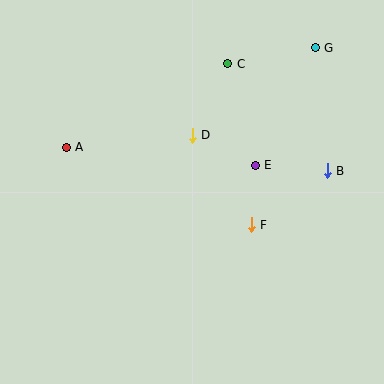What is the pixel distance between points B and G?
The distance between B and G is 123 pixels.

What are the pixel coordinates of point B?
Point B is at (327, 171).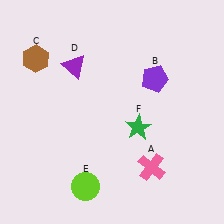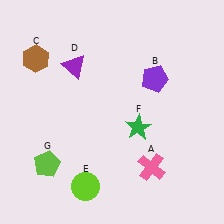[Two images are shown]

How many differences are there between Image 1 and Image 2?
There is 1 difference between the two images.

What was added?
A lime pentagon (G) was added in Image 2.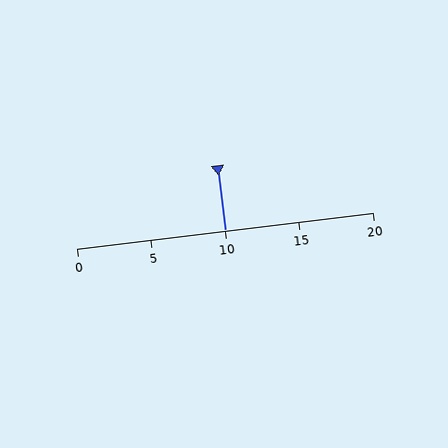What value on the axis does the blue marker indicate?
The marker indicates approximately 10.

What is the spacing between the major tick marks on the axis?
The major ticks are spaced 5 apart.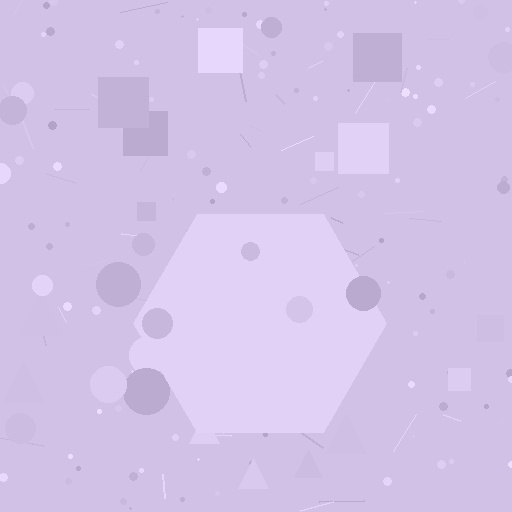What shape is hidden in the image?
A hexagon is hidden in the image.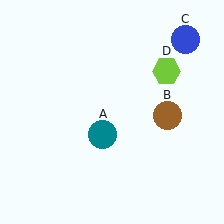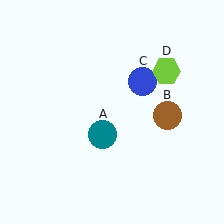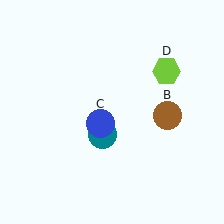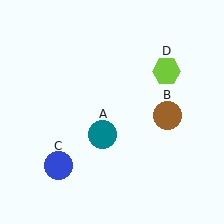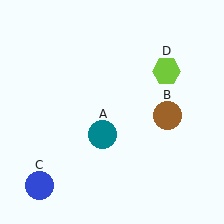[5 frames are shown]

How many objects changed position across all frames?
1 object changed position: blue circle (object C).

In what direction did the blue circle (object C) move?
The blue circle (object C) moved down and to the left.